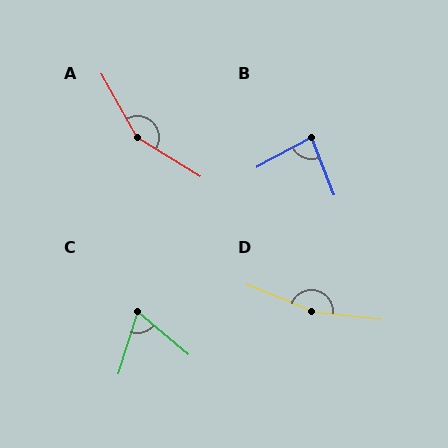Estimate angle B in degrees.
Approximately 83 degrees.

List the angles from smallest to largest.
C (68°), B (83°), A (151°), D (163°).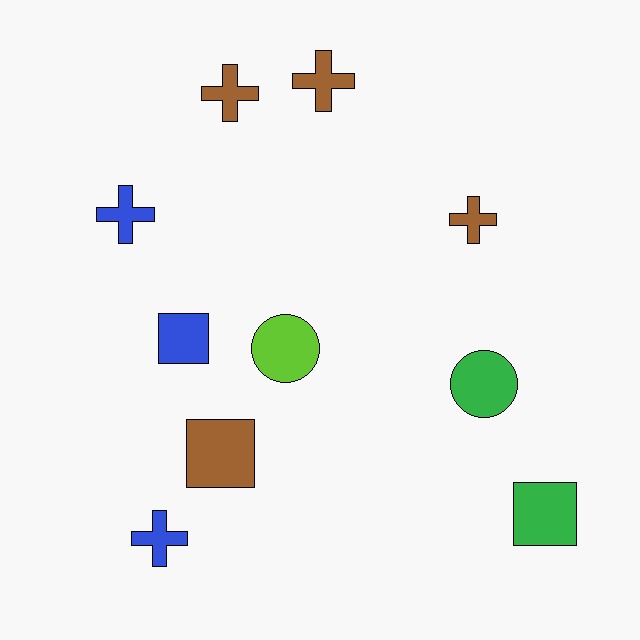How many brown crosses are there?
There are 3 brown crosses.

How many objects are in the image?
There are 10 objects.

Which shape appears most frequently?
Cross, with 5 objects.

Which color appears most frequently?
Brown, with 4 objects.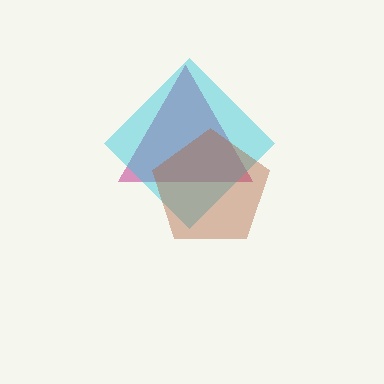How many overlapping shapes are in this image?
There are 3 overlapping shapes in the image.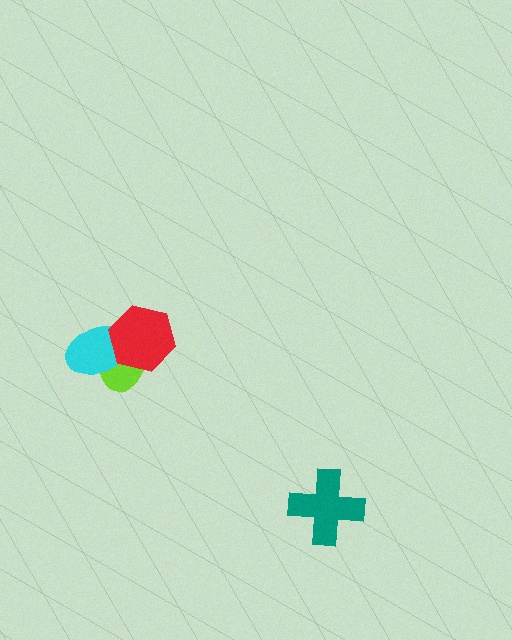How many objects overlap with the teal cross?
0 objects overlap with the teal cross.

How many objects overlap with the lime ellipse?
2 objects overlap with the lime ellipse.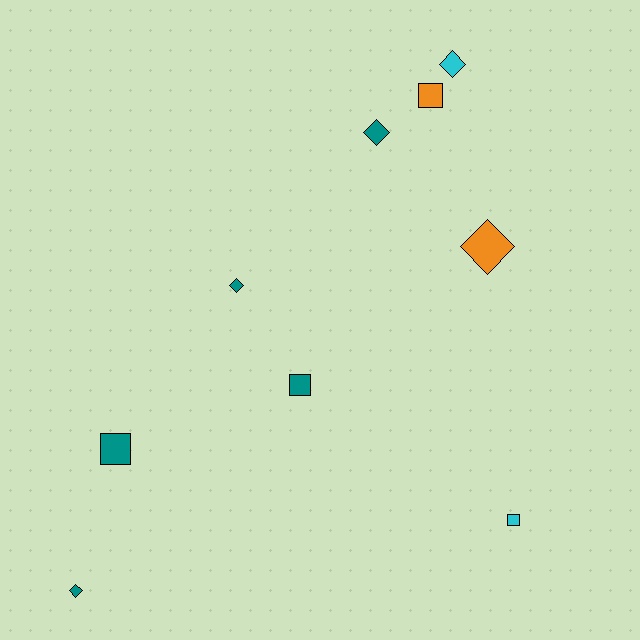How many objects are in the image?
There are 9 objects.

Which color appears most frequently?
Teal, with 5 objects.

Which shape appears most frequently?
Diamond, with 5 objects.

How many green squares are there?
There are no green squares.